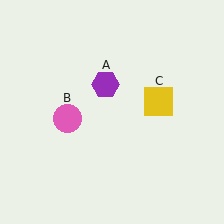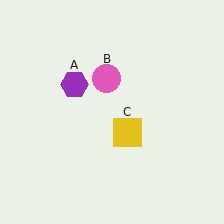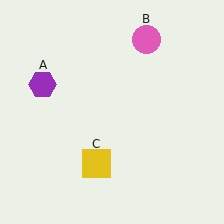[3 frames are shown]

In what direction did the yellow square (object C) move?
The yellow square (object C) moved down and to the left.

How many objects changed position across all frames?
3 objects changed position: purple hexagon (object A), pink circle (object B), yellow square (object C).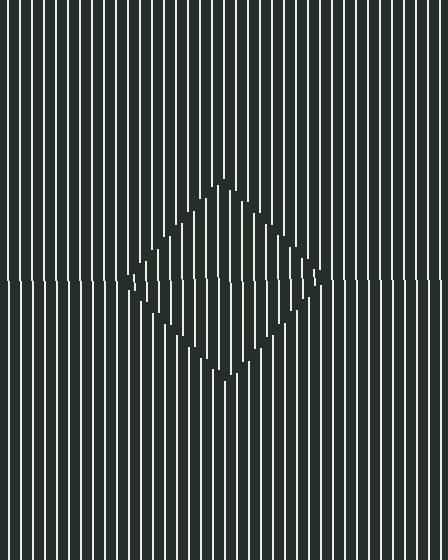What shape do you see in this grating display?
An illusory square. The interior of the shape contains the same grating, shifted by half a period — the contour is defined by the phase discontinuity where line-ends from the inner and outer gratings abut.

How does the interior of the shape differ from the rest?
The interior of the shape contains the same grating, shifted by half a period — the contour is defined by the phase discontinuity where line-ends from the inner and outer gratings abut.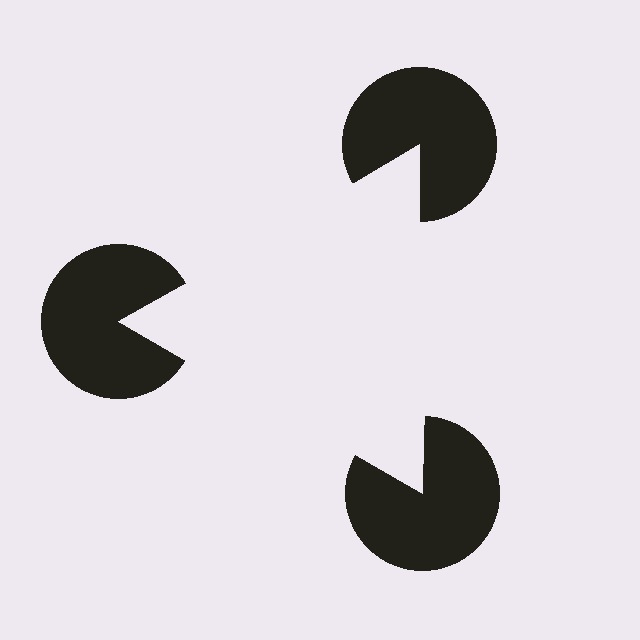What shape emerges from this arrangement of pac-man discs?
An illusory triangle — its edges are inferred from the aligned wedge cuts in the pac-man discs, not physically drawn.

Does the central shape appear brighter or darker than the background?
It typically appears slightly brighter than the background, even though no actual brightness change is drawn.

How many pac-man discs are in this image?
There are 3 — one at each vertex of the illusory triangle.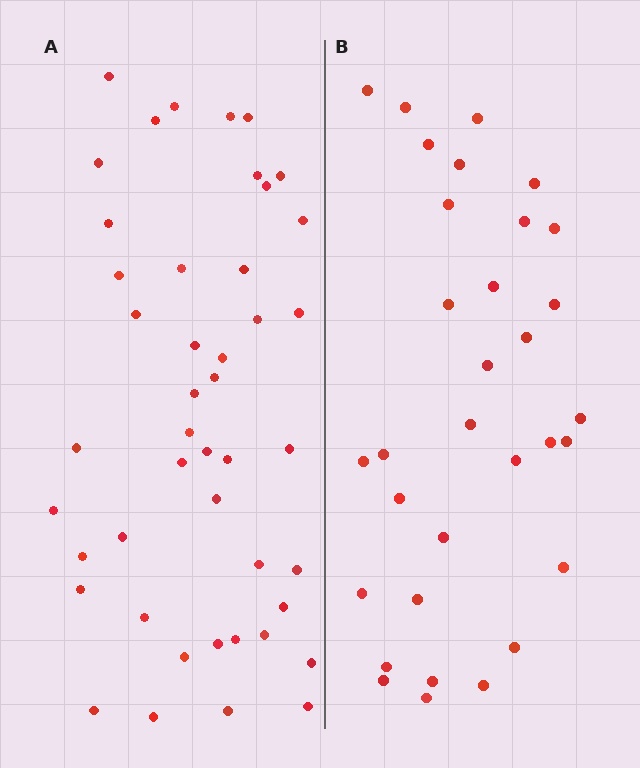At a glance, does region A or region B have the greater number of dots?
Region A (the left region) has more dots.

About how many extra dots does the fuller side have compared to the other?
Region A has approximately 15 more dots than region B.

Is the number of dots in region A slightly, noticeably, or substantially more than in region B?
Region A has noticeably more, but not dramatically so. The ratio is roughly 1.4 to 1.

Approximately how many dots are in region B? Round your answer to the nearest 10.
About 30 dots. (The exact count is 32, which rounds to 30.)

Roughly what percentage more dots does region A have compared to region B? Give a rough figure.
About 40% more.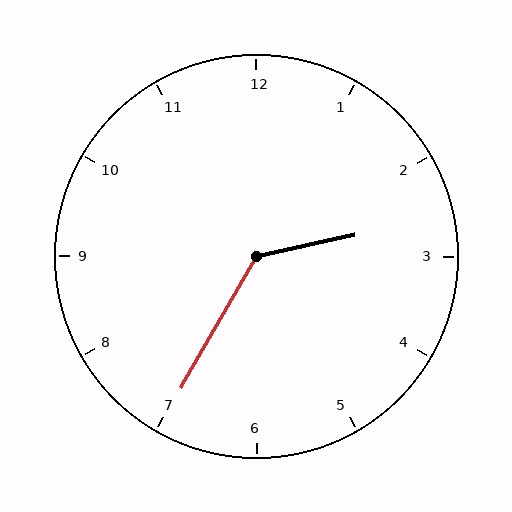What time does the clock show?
2:35.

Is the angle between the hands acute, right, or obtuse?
It is obtuse.